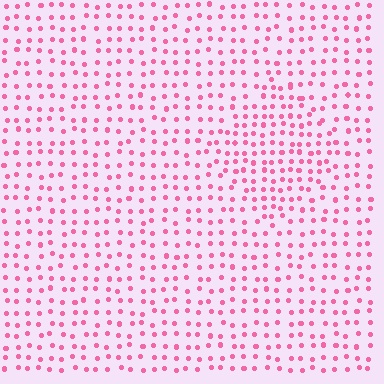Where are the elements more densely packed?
The elements are more densely packed inside the diamond boundary.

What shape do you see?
I see a diamond.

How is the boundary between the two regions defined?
The boundary is defined by a change in element density (approximately 1.5x ratio). All elements are the same color, size, and shape.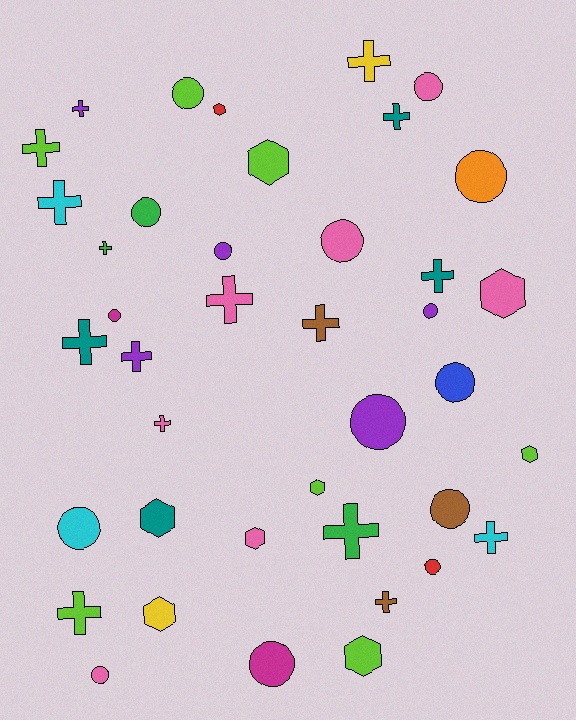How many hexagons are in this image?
There are 9 hexagons.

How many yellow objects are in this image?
There are 2 yellow objects.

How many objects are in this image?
There are 40 objects.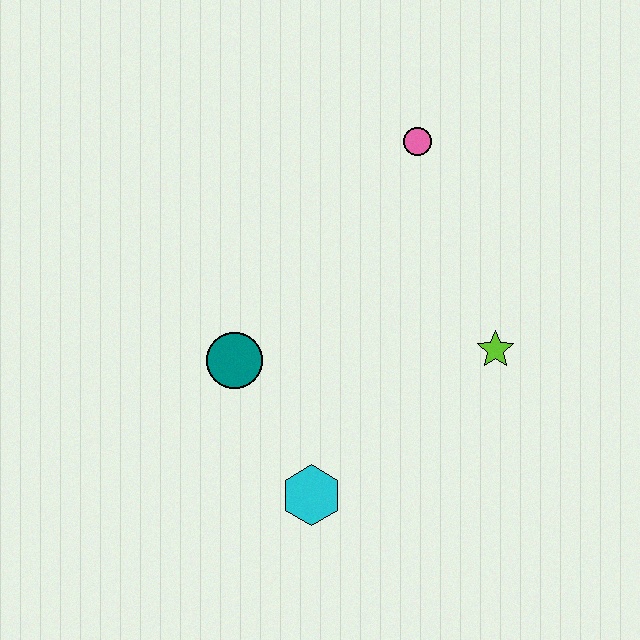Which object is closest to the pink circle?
The lime star is closest to the pink circle.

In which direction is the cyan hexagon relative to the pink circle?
The cyan hexagon is below the pink circle.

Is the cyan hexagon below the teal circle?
Yes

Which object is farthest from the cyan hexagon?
The pink circle is farthest from the cyan hexagon.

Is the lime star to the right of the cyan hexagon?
Yes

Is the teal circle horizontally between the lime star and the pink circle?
No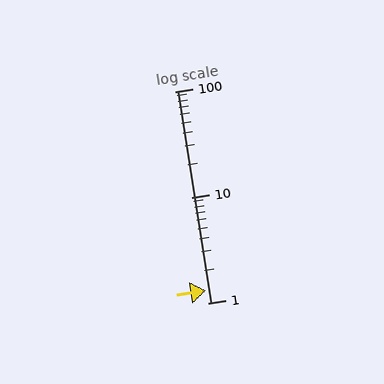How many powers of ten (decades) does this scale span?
The scale spans 2 decades, from 1 to 100.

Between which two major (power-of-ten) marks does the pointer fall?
The pointer is between 1 and 10.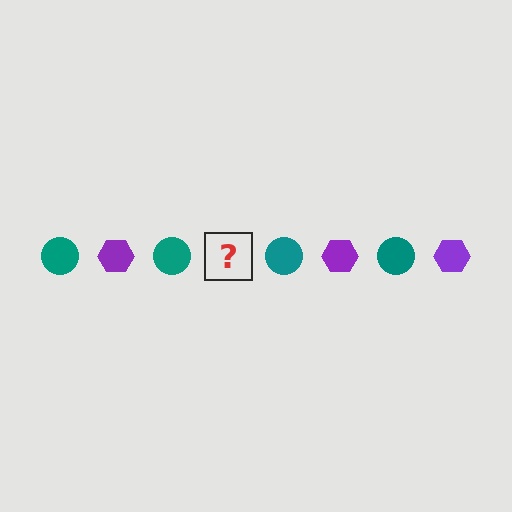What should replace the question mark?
The question mark should be replaced with a purple hexagon.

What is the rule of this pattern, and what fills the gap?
The rule is that the pattern alternates between teal circle and purple hexagon. The gap should be filled with a purple hexagon.